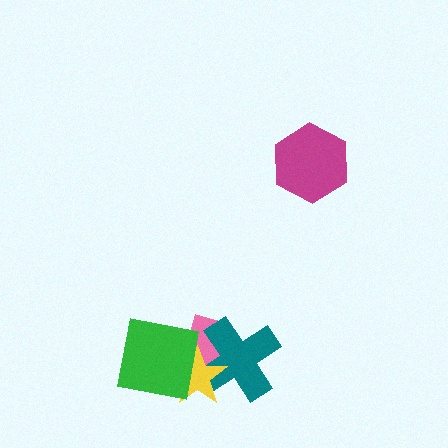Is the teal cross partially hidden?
Yes, it is partially covered by another shape.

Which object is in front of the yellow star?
The green square is in front of the yellow star.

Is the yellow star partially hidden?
Yes, it is partially covered by another shape.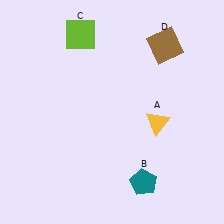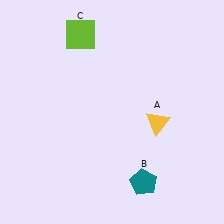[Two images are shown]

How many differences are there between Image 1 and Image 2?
There is 1 difference between the two images.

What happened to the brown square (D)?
The brown square (D) was removed in Image 2. It was in the top-right area of Image 1.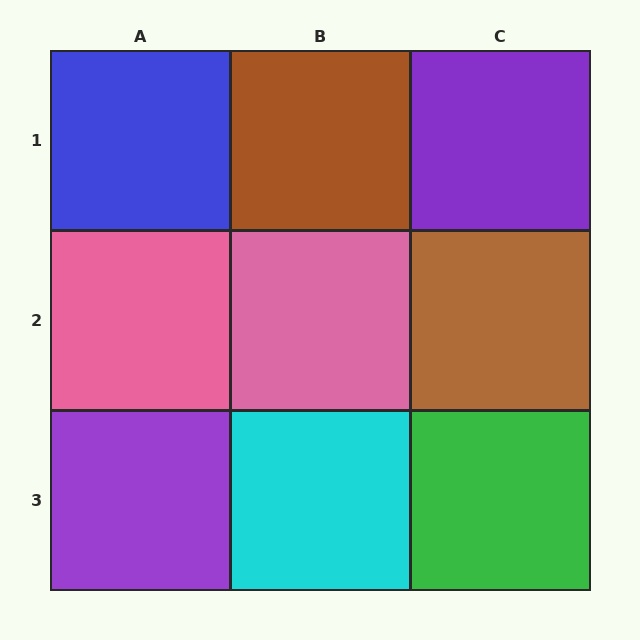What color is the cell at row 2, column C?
Brown.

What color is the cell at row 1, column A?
Blue.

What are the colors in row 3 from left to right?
Purple, cyan, green.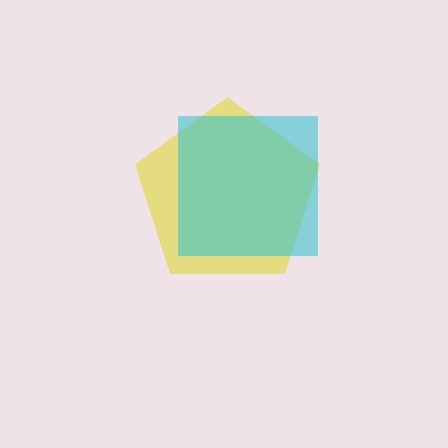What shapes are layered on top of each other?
The layered shapes are: a yellow pentagon, a cyan square.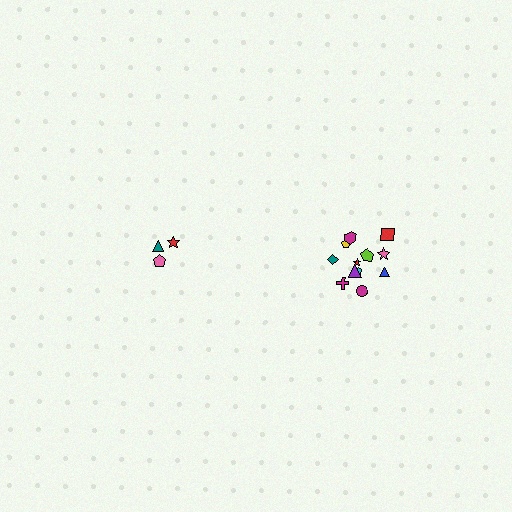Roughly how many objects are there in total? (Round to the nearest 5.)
Roughly 15 objects in total.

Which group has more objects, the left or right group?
The right group.